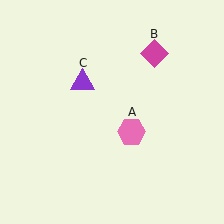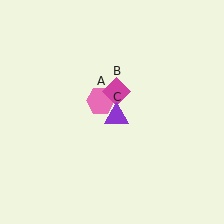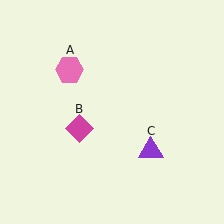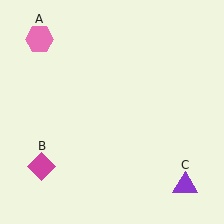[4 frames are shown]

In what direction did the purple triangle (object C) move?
The purple triangle (object C) moved down and to the right.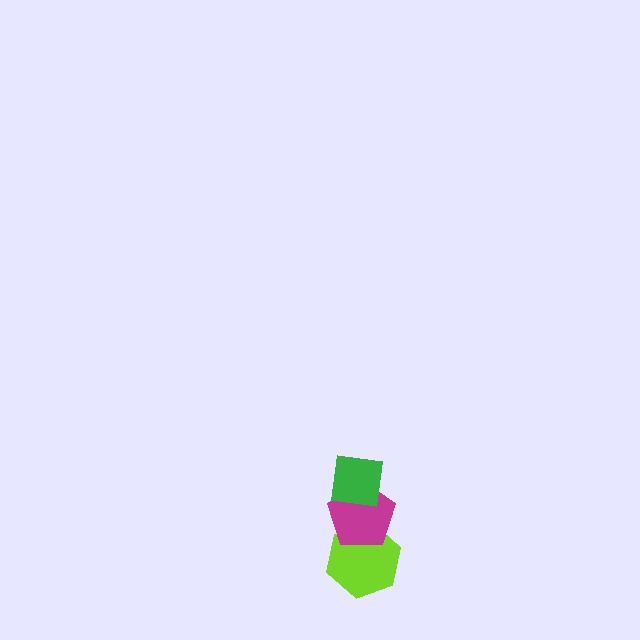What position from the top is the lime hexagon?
The lime hexagon is 3rd from the top.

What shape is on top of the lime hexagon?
The magenta pentagon is on top of the lime hexagon.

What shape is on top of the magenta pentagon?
The green square is on top of the magenta pentagon.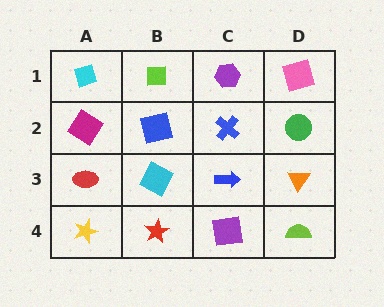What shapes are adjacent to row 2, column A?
A cyan diamond (row 1, column A), a red ellipse (row 3, column A), a blue square (row 2, column B).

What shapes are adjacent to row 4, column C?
A blue arrow (row 3, column C), a red star (row 4, column B), a lime semicircle (row 4, column D).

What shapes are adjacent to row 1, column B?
A blue square (row 2, column B), a cyan diamond (row 1, column A), a purple hexagon (row 1, column C).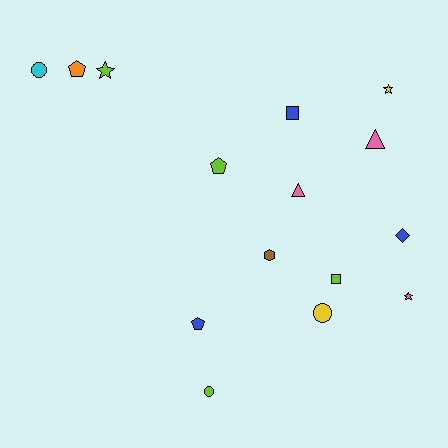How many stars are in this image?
There are 3 stars.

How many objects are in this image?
There are 15 objects.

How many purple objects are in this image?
There are no purple objects.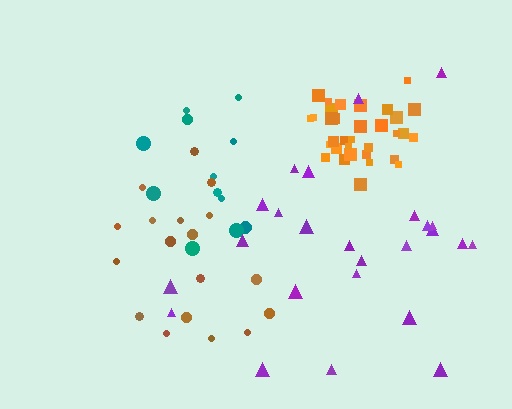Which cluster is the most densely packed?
Orange.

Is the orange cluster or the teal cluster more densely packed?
Orange.